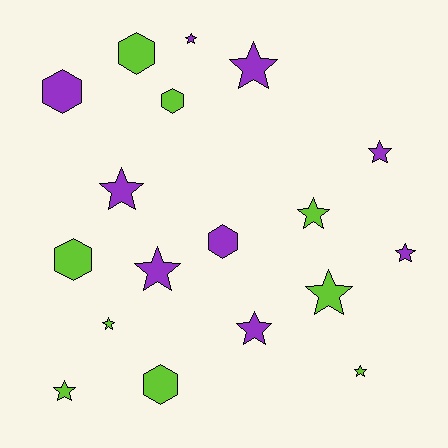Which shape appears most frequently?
Star, with 12 objects.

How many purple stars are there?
There are 7 purple stars.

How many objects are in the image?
There are 18 objects.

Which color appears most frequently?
Lime, with 9 objects.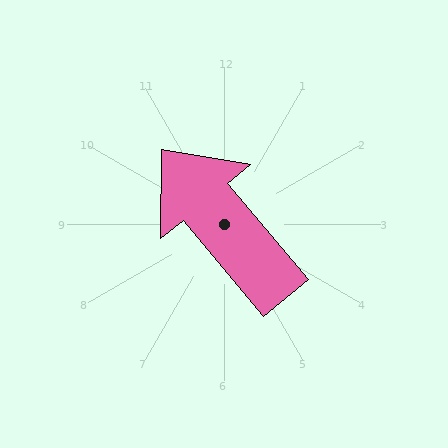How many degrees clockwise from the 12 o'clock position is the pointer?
Approximately 320 degrees.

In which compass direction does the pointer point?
Northwest.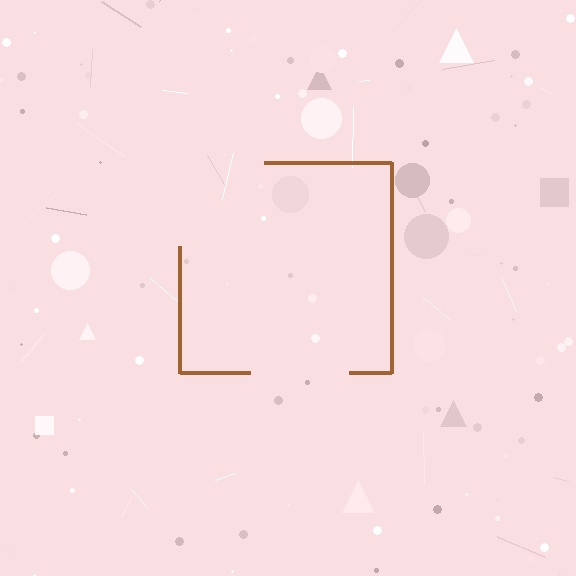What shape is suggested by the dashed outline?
The dashed outline suggests a square.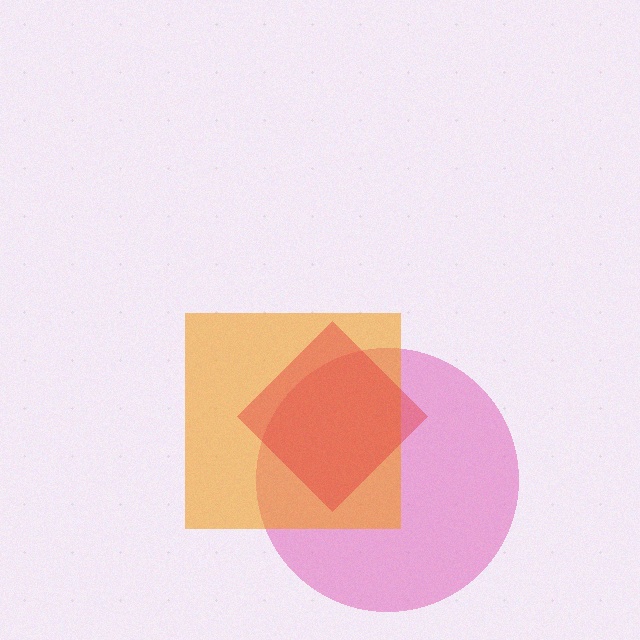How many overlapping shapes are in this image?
There are 3 overlapping shapes in the image.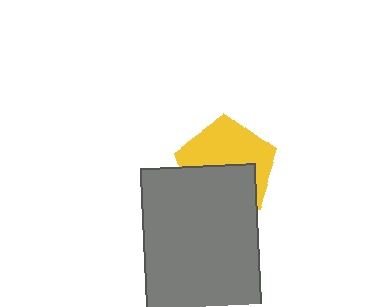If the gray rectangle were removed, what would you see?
You would see the complete yellow pentagon.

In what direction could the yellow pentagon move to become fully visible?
The yellow pentagon could move up. That would shift it out from behind the gray rectangle entirely.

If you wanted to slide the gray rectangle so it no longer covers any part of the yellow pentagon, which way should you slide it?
Slide it down — that is the most direct way to separate the two shapes.